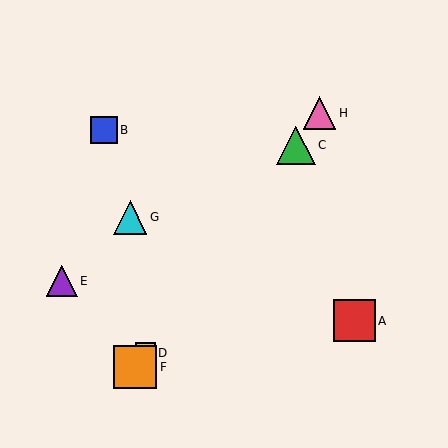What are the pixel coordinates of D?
Object D is at (145, 353).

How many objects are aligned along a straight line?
4 objects (C, D, F, H) are aligned along a straight line.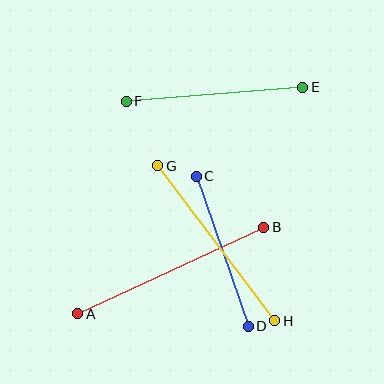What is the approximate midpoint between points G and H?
The midpoint is at approximately (216, 243) pixels.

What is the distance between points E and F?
The distance is approximately 177 pixels.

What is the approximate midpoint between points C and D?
The midpoint is at approximately (222, 251) pixels.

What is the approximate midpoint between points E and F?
The midpoint is at approximately (215, 94) pixels.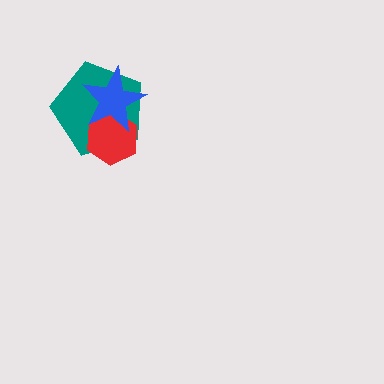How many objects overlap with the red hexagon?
2 objects overlap with the red hexagon.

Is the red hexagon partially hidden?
Yes, it is partially covered by another shape.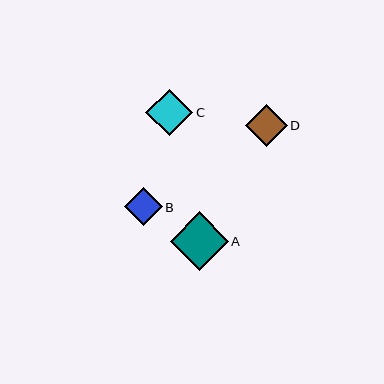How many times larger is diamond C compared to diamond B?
Diamond C is approximately 1.2 times the size of diamond B.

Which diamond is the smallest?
Diamond B is the smallest with a size of approximately 38 pixels.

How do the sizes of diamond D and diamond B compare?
Diamond D and diamond B are approximately the same size.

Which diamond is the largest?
Diamond A is the largest with a size of approximately 58 pixels.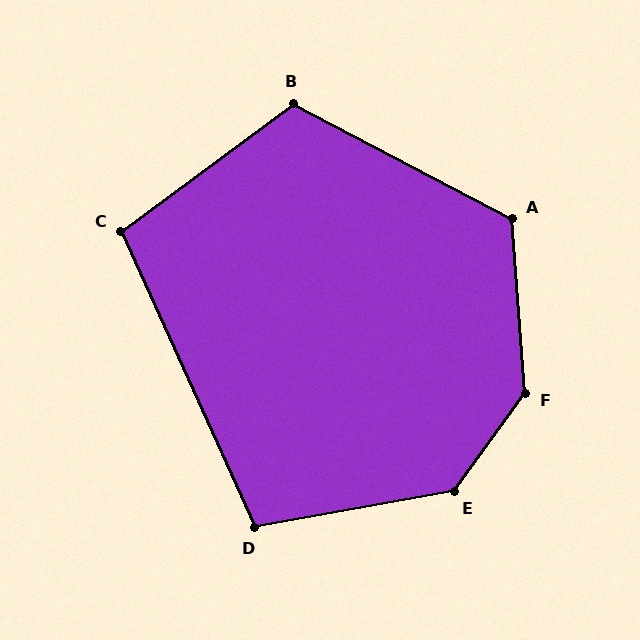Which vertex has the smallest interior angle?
C, at approximately 102 degrees.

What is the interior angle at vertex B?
Approximately 116 degrees (obtuse).